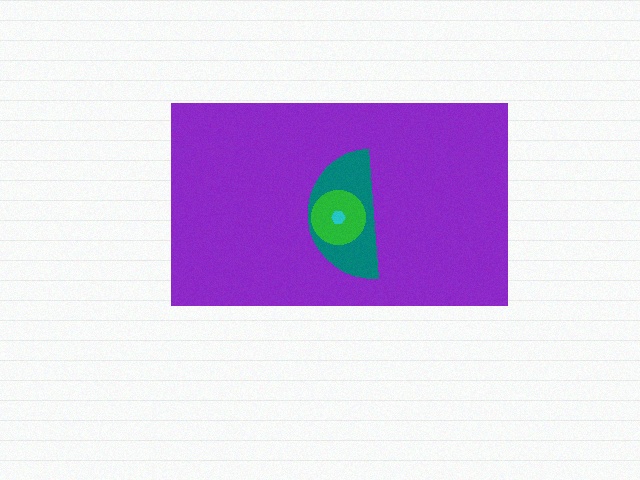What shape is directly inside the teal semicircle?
The green circle.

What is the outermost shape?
The purple rectangle.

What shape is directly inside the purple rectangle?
The teal semicircle.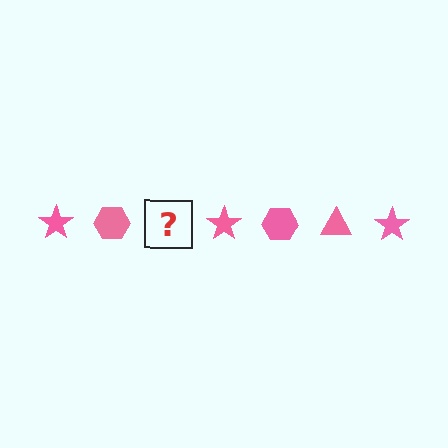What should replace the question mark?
The question mark should be replaced with a pink triangle.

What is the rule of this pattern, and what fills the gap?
The rule is that the pattern cycles through star, hexagon, triangle shapes in pink. The gap should be filled with a pink triangle.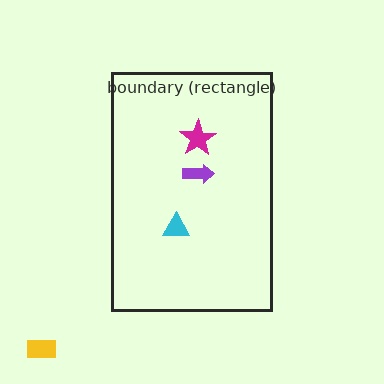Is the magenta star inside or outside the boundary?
Inside.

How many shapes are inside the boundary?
3 inside, 1 outside.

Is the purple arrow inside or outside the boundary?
Inside.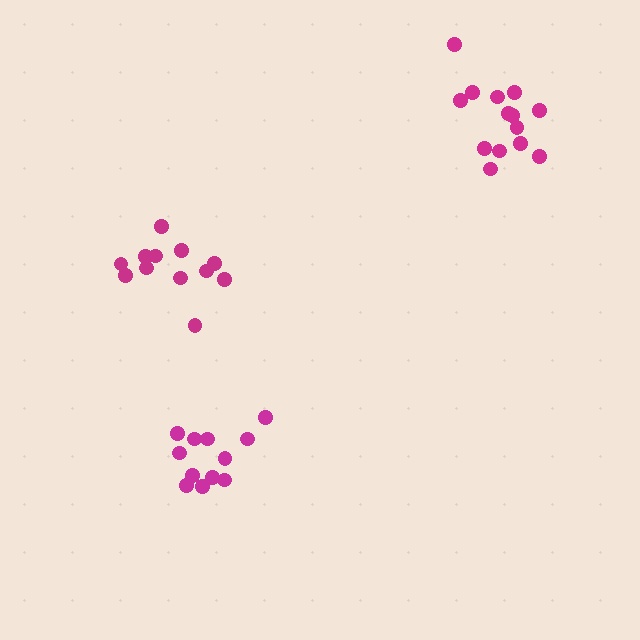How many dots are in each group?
Group 1: 12 dots, Group 2: 12 dots, Group 3: 14 dots (38 total).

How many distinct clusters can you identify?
There are 3 distinct clusters.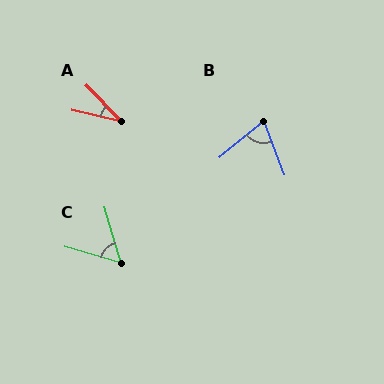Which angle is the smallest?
A, at approximately 33 degrees.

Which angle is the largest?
B, at approximately 72 degrees.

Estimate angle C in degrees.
Approximately 58 degrees.